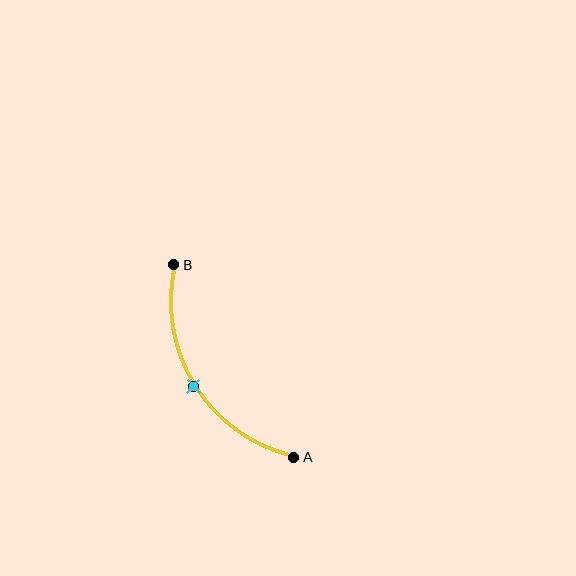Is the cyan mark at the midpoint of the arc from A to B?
Yes. The cyan mark lies on the arc at equal arc-length from both A and B — it is the arc midpoint.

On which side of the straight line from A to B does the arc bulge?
The arc bulges to the left of the straight line connecting A and B.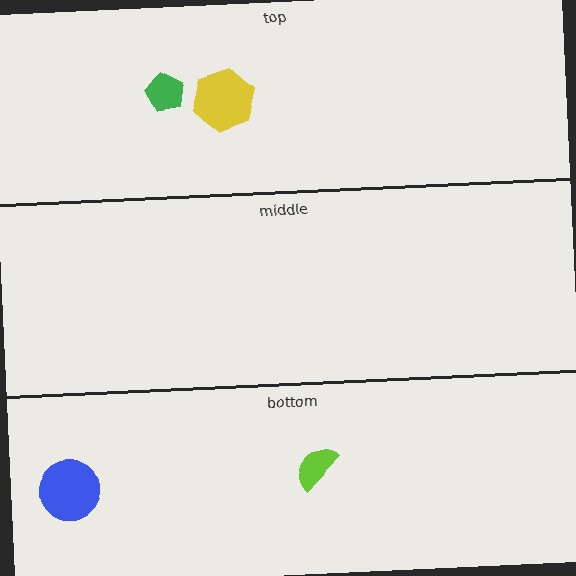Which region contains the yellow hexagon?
The top region.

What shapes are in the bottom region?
The blue circle, the lime semicircle.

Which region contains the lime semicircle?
The bottom region.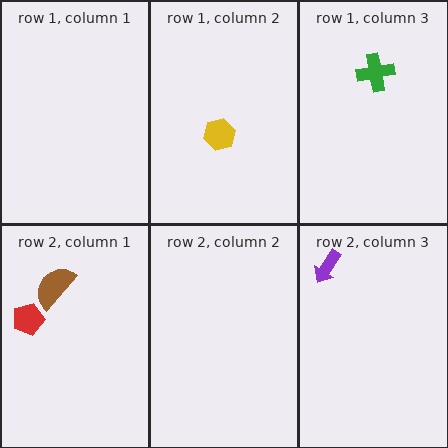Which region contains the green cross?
The row 1, column 3 region.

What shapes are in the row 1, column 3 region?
The green cross.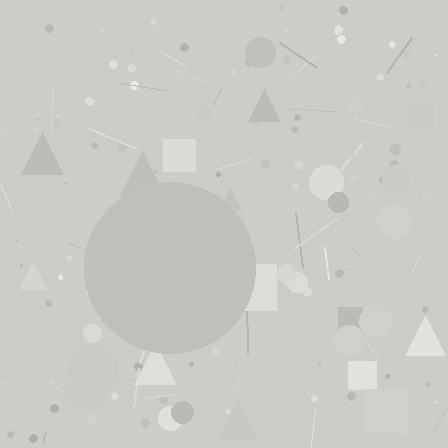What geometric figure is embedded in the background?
A circle is embedded in the background.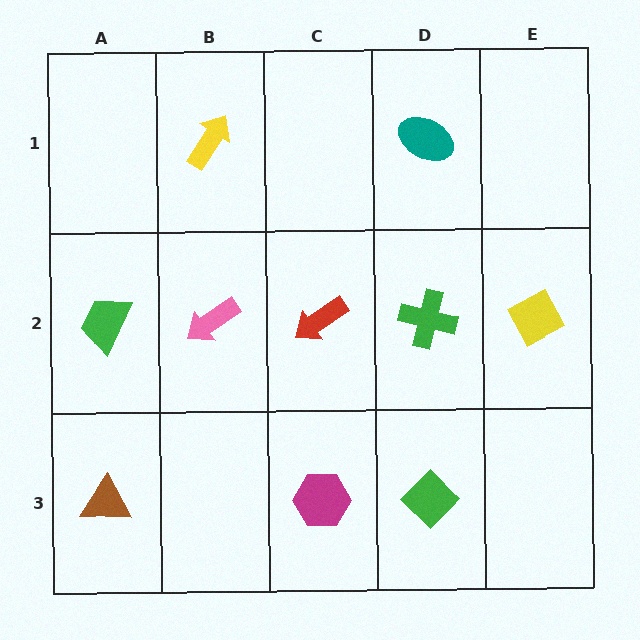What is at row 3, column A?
A brown triangle.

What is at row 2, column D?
A green cross.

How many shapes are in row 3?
3 shapes.